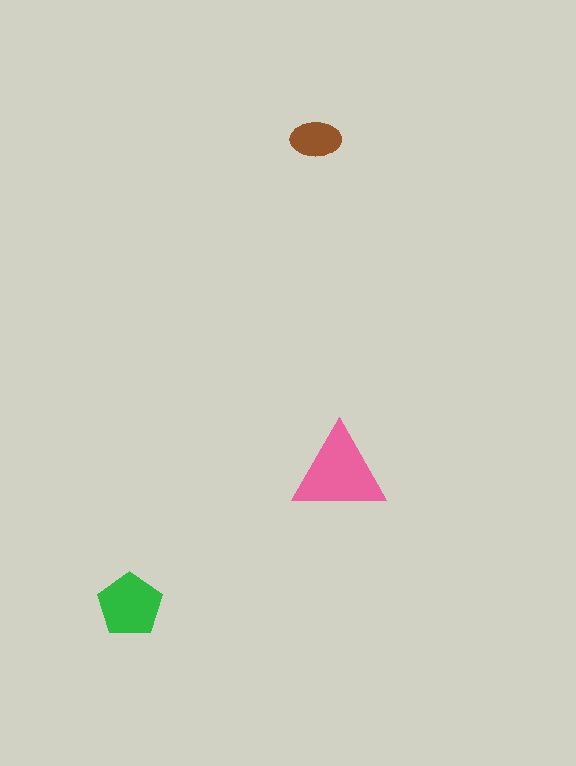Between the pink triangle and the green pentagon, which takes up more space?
The pink triangle.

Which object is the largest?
The pink triangle.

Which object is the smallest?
The brown ellipse.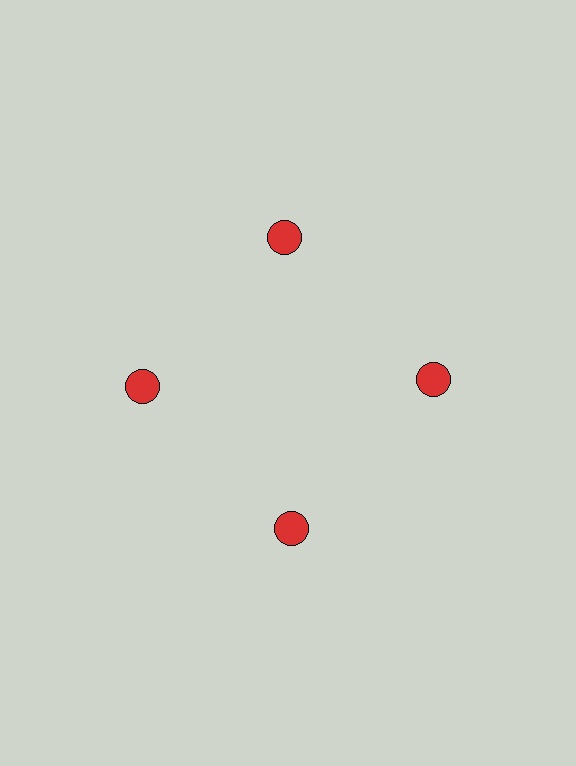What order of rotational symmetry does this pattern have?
This pattern has 4-fold rotational symmetry.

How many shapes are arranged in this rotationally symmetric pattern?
There are 4 shapes, arranged in 4 groups of 1.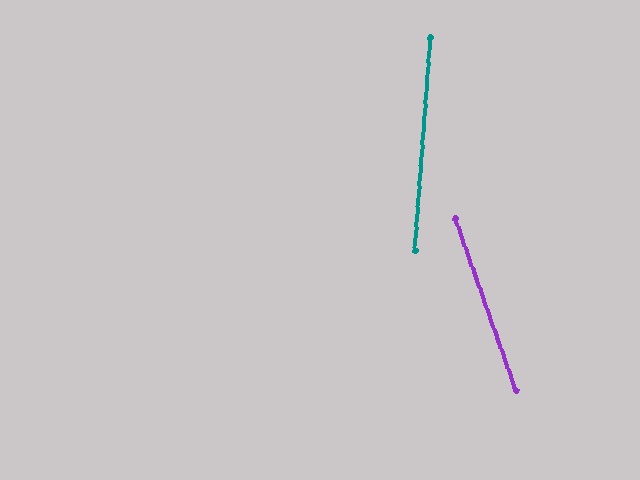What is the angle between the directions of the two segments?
Approximately 24 degrees.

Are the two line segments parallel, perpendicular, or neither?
Neither parallel nor perpendicular — they differ by about 24°.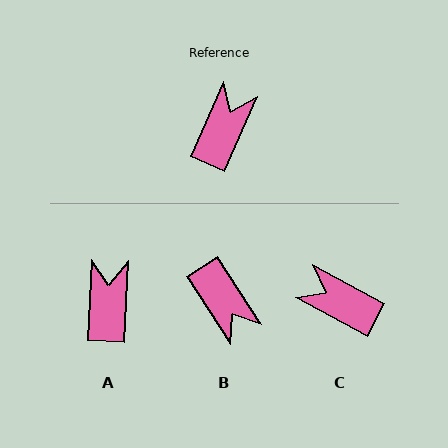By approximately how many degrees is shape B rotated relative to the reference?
Approximately 124 degrees clockwise.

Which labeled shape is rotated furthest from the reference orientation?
B, about 124 degrees away.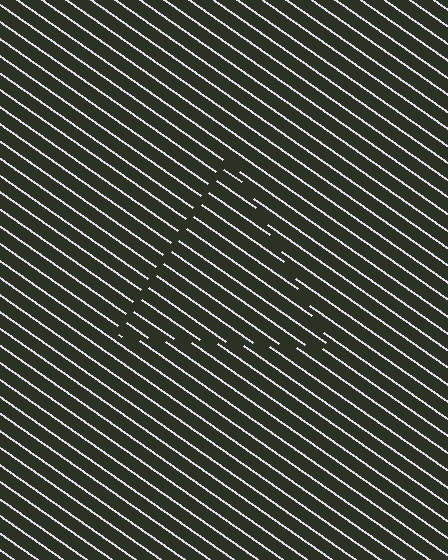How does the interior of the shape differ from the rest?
The interior of the shape contains the same grating, shifted by half a period — the contour is defined by the phase discontinuity where line-ends from the inner and outer gratings abut.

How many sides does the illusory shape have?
3 sides — the line-ends trace a triangle.